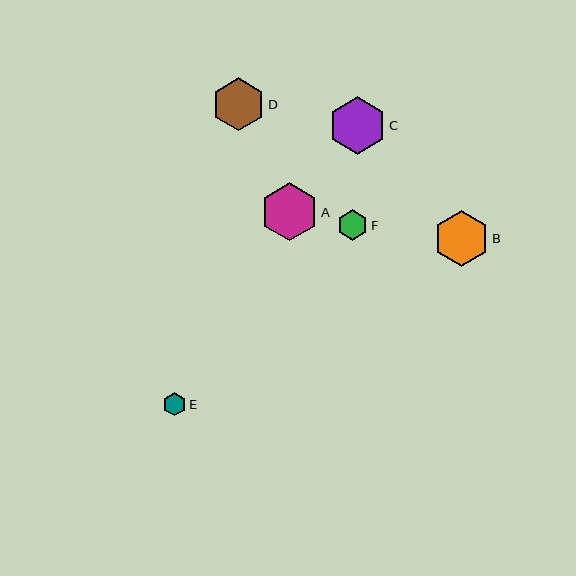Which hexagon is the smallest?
Hexagon E is the smallest with a size of approximately 24 pixels.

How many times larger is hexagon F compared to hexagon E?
Hexagon F is approximately 1.3 times the size of hexagon E.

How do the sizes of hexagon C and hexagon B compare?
Hexagon C and hexagon B are approximately the same size.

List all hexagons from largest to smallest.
From largest to smallest: A, C, B, D, F, E.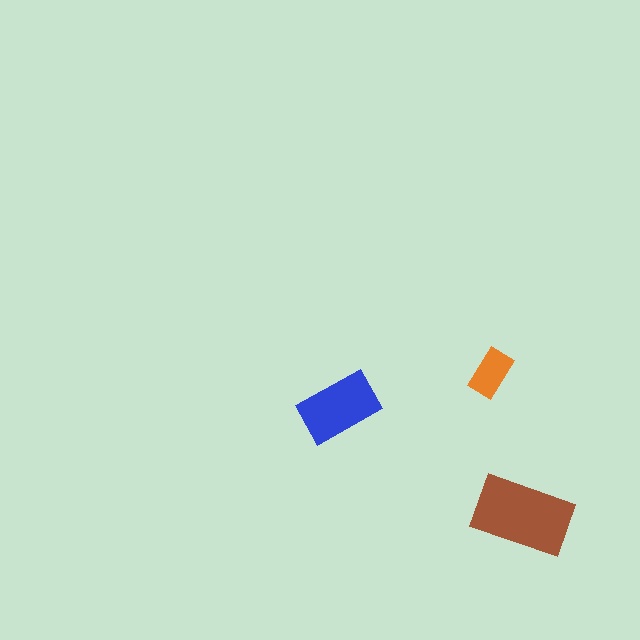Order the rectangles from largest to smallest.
the brown one, the blue one, the orange one.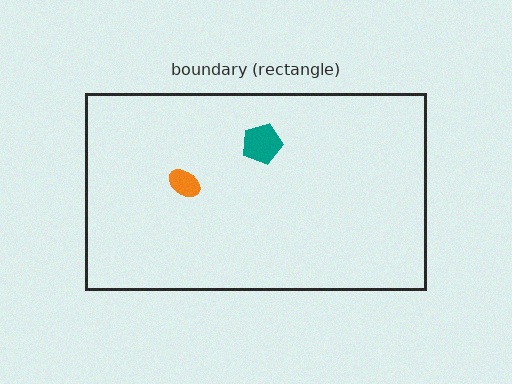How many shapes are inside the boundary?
2 inside, 0 outside.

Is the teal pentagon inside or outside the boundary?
Inside.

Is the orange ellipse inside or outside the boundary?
Inside.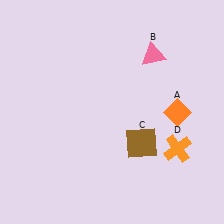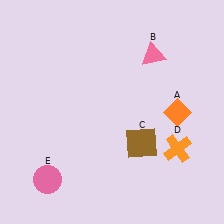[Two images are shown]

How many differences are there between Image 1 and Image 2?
There is 1 difference between the two images.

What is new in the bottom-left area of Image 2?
A pink circle (E) was added in the bottom-left area of Image 2.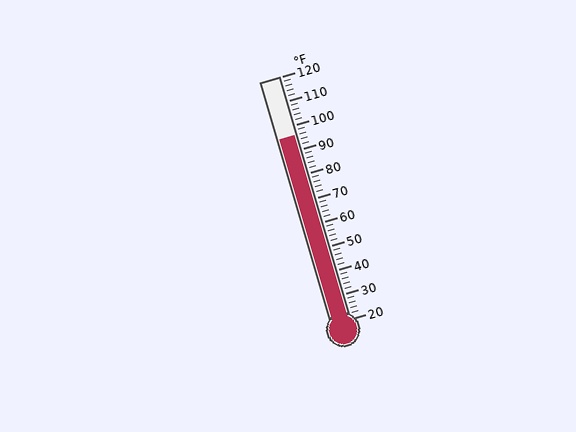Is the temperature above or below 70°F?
The temperature is above 70°F.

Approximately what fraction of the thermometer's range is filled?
The thermometer is filled to approximately 75% of its range.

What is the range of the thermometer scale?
The thermometer scale ranges from 20°F to 120°F.